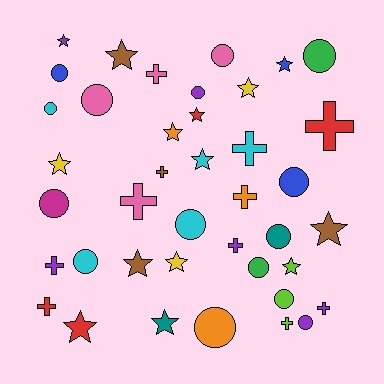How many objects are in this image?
There are 40 objects.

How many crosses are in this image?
There are 11 crosses.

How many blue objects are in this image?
There are 3 blue objects.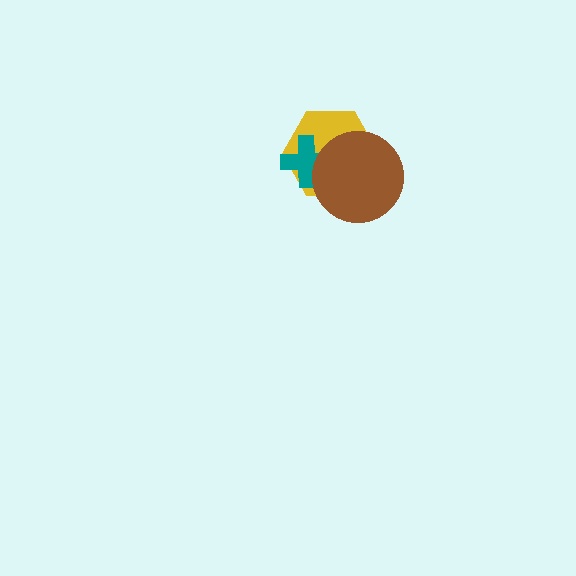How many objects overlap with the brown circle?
2 objects overlap with the brown circle.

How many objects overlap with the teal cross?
2 objects overlap with the teal cross.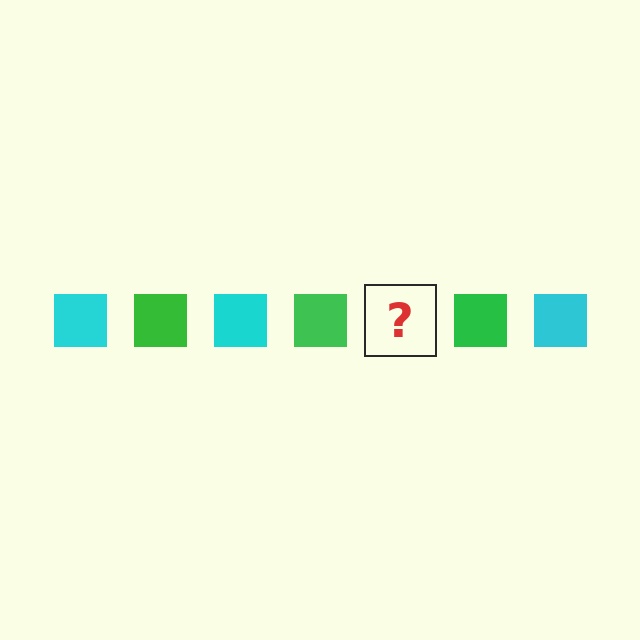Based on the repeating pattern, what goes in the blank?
The blank should be a cyan square.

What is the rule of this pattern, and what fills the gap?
The rule is that the pattern cycles through cyan, green squares. The gap should be filled with a cyan square.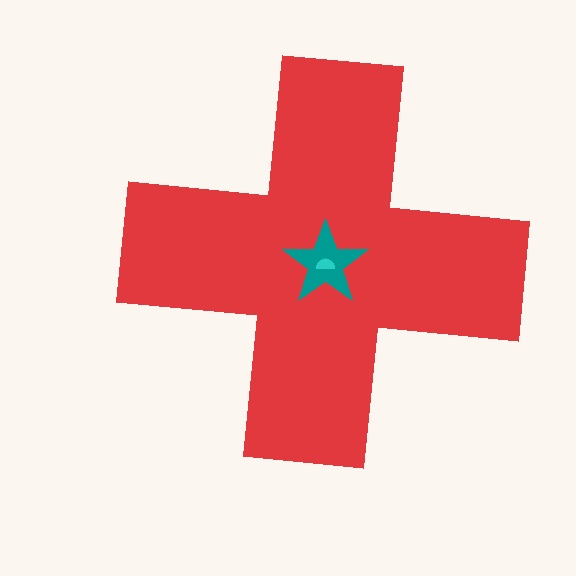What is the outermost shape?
The red cross.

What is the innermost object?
The cyan semicircle.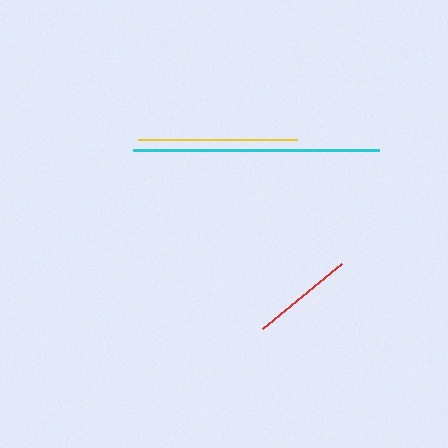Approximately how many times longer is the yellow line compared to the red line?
The yellow line is approximately 1.6 times the length of the red line.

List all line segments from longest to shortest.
From longest to shortest: cyan, yellow, red.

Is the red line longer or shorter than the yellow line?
The yellow line is longer than the red line.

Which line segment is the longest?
The cyan line is the longest at approximately 246 pixels.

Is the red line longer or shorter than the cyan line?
The cyan line is longer than the red line.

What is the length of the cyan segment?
The cyan segment is approximately 246 pixels long.